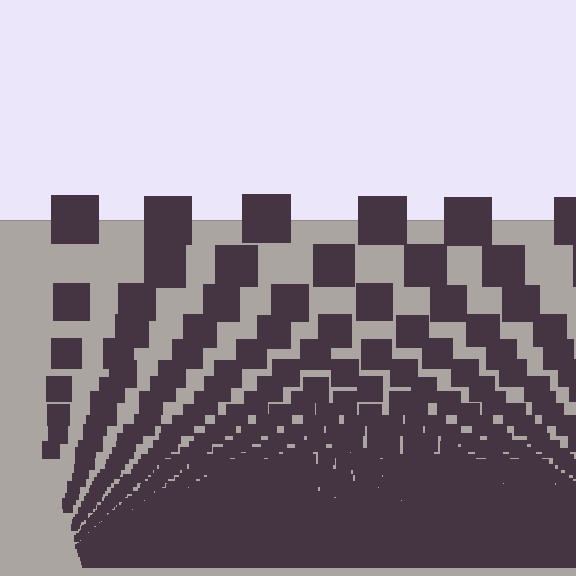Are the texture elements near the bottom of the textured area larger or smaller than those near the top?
Smaller. The gradient is inverted — elements near the bottom are smaller and denser.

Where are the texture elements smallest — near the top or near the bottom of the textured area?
Near the bottom.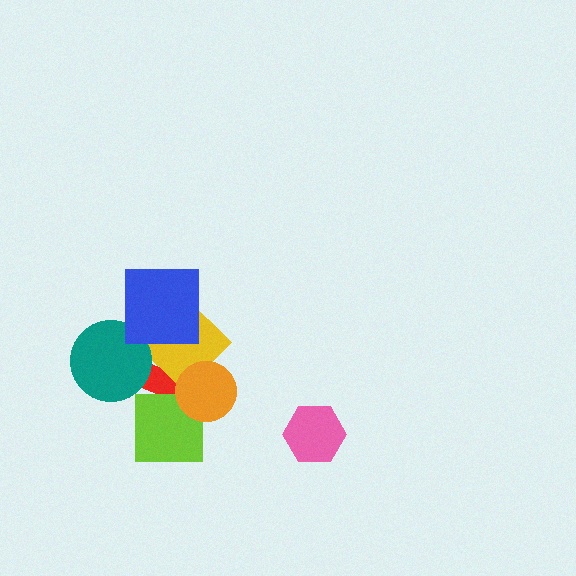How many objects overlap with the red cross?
4 objects overlap with the red cross.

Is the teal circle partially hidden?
No, no other shape covers it.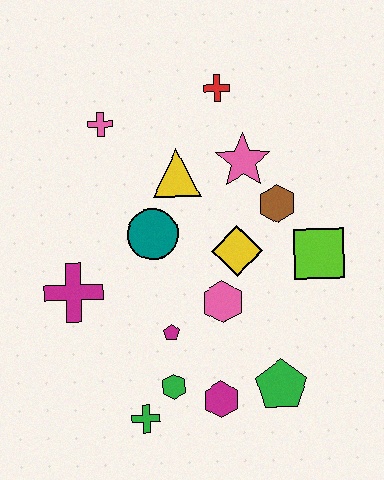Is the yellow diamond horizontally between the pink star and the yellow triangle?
Yes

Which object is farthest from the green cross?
The red cross is farthest from the green cross.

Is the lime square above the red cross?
No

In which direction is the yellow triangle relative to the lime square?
The yellow triangle is to the left of the lime square.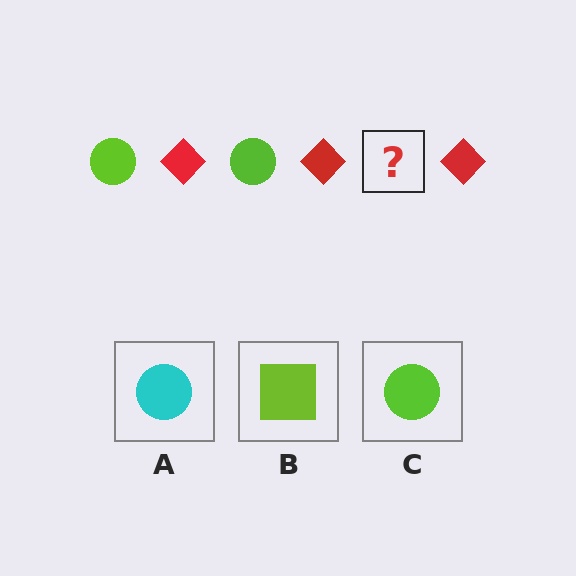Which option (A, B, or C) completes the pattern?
C.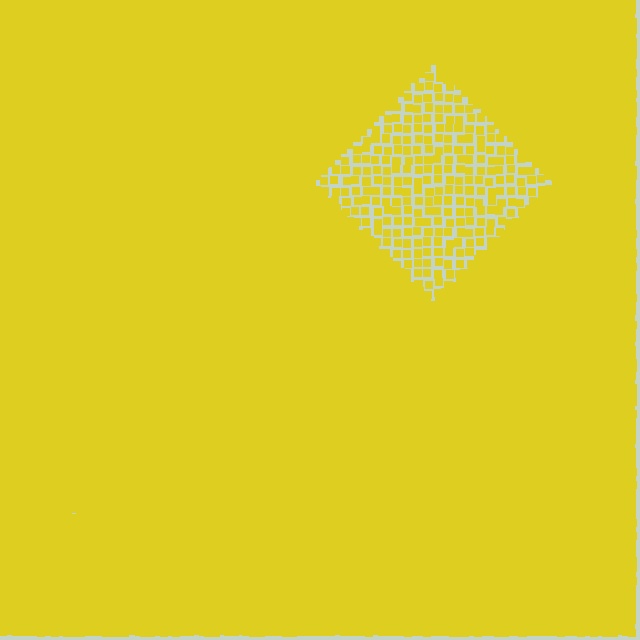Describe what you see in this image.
The image contains small yellow elements arranged at two different densities. A diamond-shaped region is visible where the elements are less densely packed than the surrounding area.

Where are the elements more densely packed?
The elements are more densely packed outside the diamond boundary.